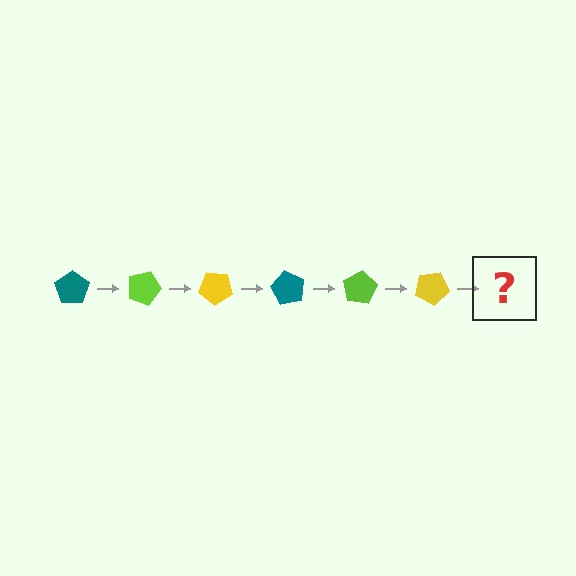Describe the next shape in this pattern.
It should be a teal pentagon, rotated 120 degrees from the start.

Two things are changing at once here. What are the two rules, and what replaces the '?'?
The two rules are that it rotates 20 degrees each step and the color cycles through teal, lime, and yellow. The '?' should be a teal pentagon, rotated 120 degrees from the start.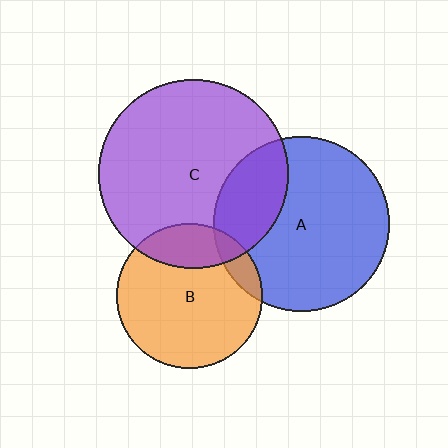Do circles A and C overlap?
Yes.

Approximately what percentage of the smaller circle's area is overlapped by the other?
Approximately 25%.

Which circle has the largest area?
Circle C (purple).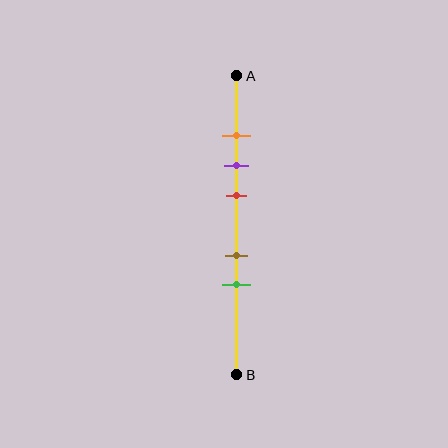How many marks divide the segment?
There are 5 marks dividing the segment.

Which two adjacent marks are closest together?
The orange and purple marks are the closest adjacent pair.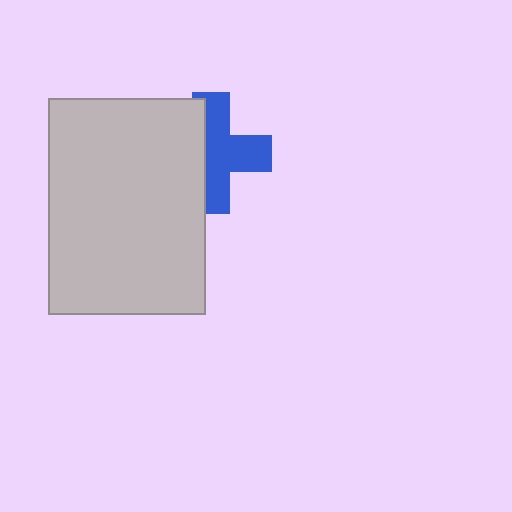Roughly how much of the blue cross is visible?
About half of it is visible (roughly 59%).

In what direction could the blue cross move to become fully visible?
The blue cross could move right. That would shift it out from behind the light gray rectangle entirely.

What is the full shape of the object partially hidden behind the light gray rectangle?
The partially hidden object is a blue cross.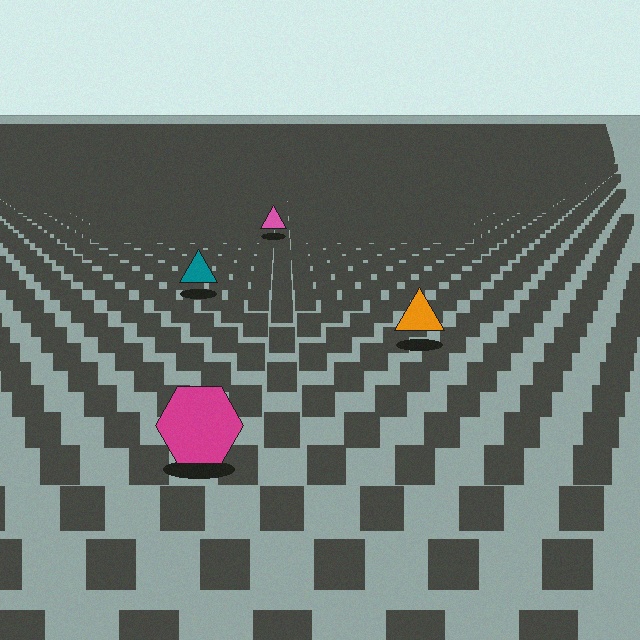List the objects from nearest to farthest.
From nearest to farthest: the magenta hexagon, the orange triangle, the teal triangle, the pink triangle.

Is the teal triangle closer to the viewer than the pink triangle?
Yes. The teal triangle is closer — you can tell from the texture gradient: the ground texture is coarser near it.